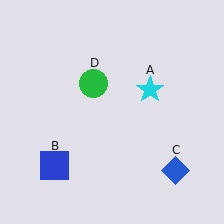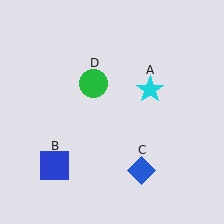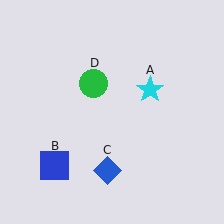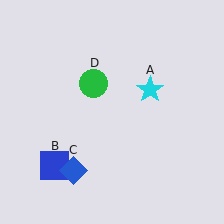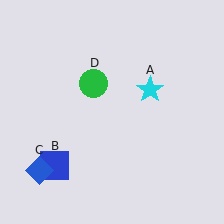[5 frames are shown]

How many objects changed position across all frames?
1 object changed position: blue diamond (object C).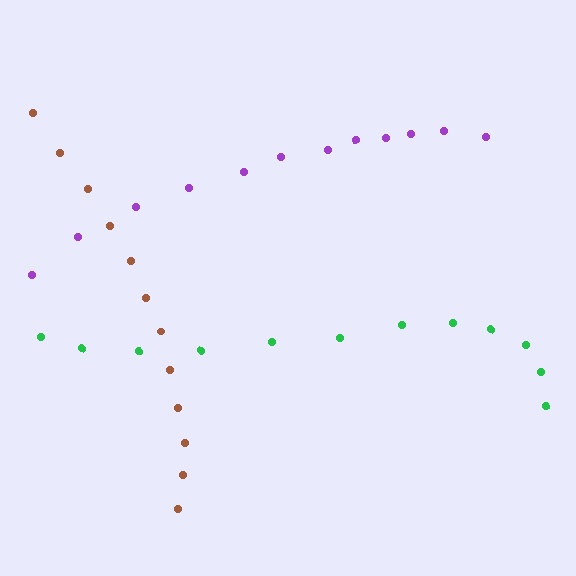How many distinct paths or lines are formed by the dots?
There are 3 distinct paths.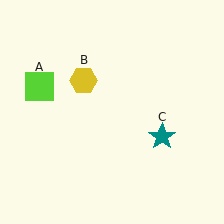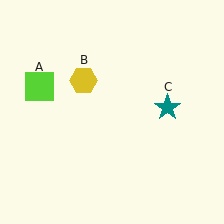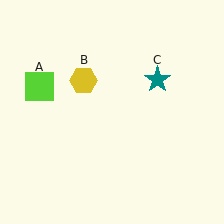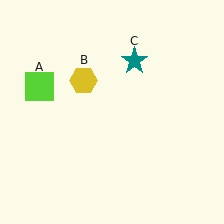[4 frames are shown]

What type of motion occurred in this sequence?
The teal star (object C) rotated counterclockwise around the center of the scene.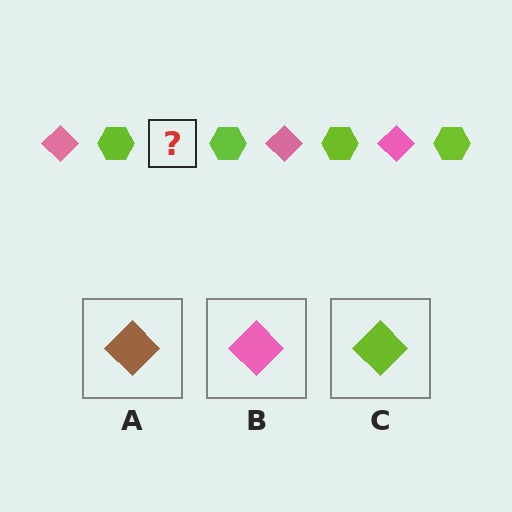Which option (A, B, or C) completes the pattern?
B.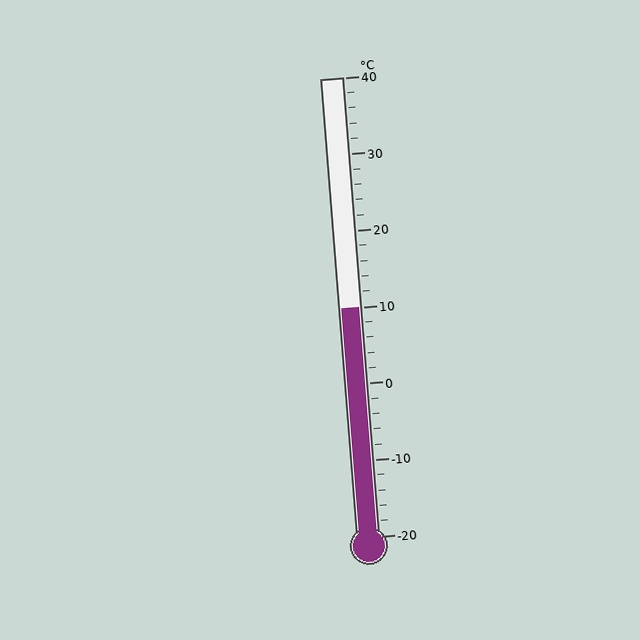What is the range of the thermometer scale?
The thermometer scale ranges from -20°C to 40°C.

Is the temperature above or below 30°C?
The temperature is below 30°C.